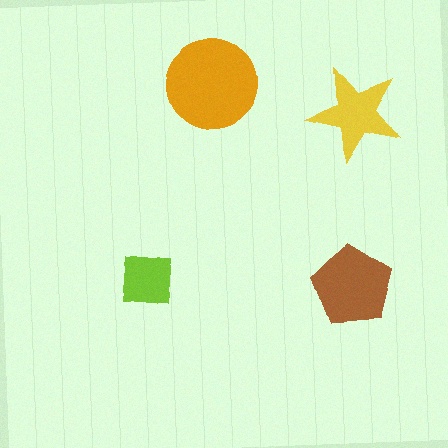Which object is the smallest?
The lime square.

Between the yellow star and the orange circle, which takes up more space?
The orange circle.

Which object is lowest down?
The brown pentagon is bottommost.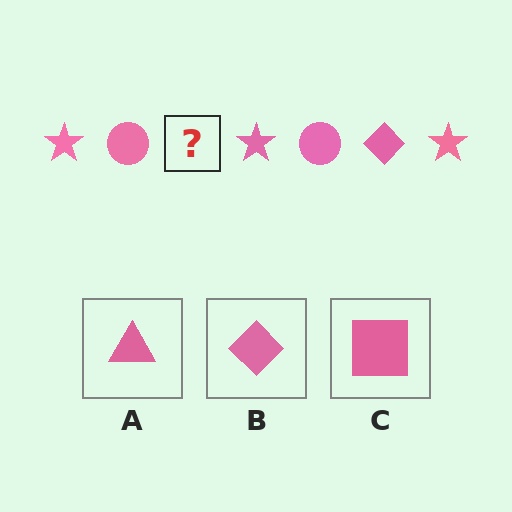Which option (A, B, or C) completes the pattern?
B.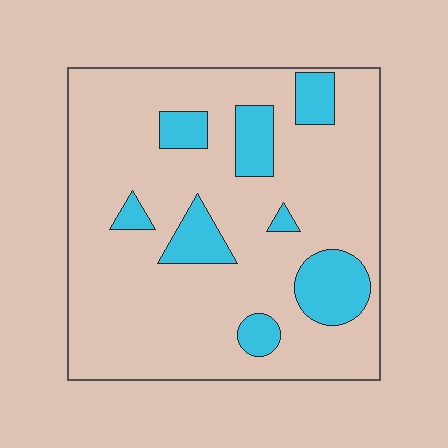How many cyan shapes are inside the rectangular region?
8.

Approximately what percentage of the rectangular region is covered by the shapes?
Approximately 20%.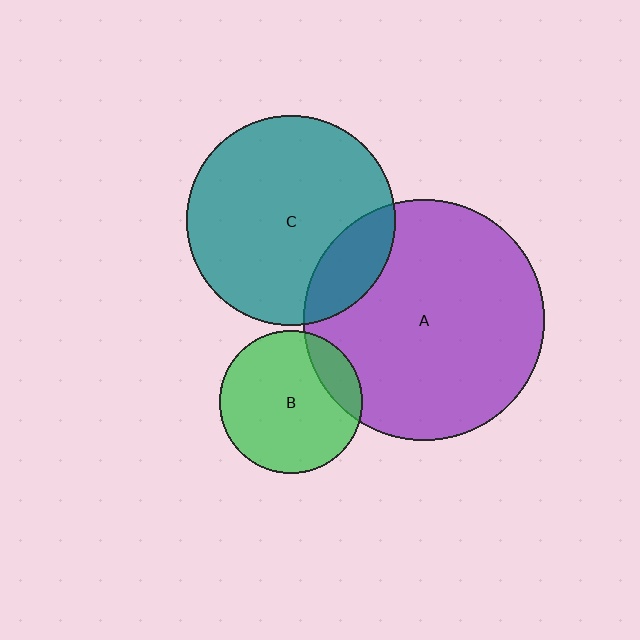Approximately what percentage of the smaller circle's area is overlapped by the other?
Approximately 20%.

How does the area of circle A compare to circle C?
Approximately 1.3 times.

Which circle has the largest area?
Circle A (purple).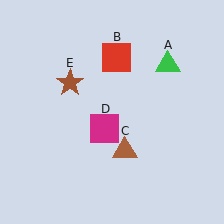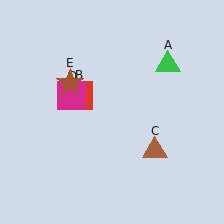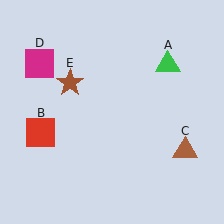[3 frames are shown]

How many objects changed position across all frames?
3 objects changed position: red square (object B), brown triangle (object C), magenta square (object D).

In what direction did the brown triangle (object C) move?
The brown triangle (object C) moved right.